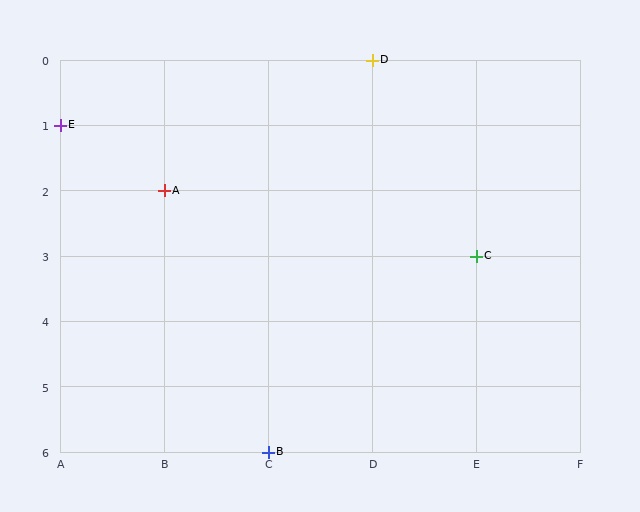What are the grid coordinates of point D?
Point D is at grid coordinates (D, 0).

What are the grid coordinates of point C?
Point C is at grid coordinates (E, 3).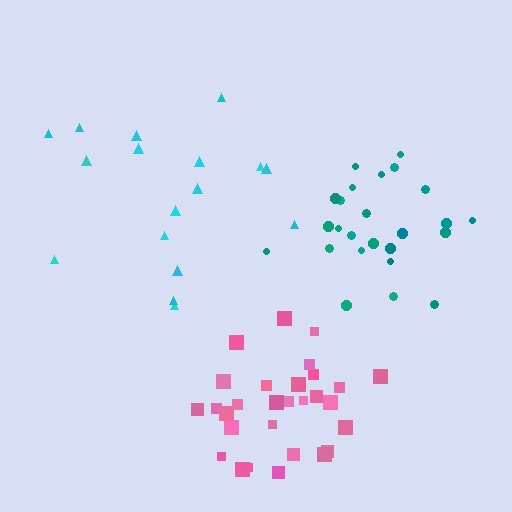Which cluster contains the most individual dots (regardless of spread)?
Pink (29).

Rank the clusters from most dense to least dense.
teal, pink, cyan.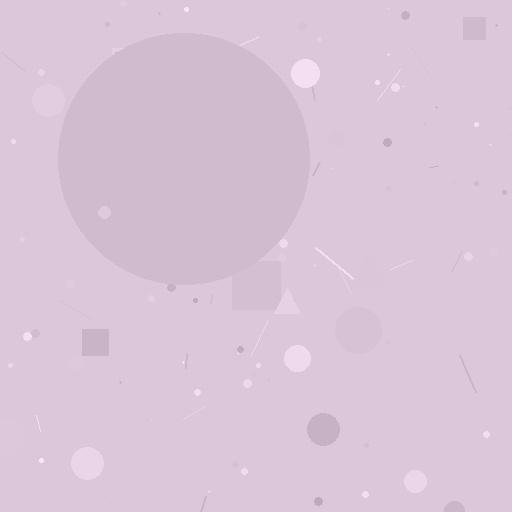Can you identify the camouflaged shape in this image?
The camouflaged shape is a circle.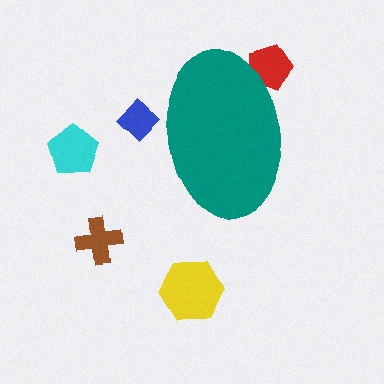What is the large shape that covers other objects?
A teal ellipse.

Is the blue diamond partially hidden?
Yes, the blue diamond is partially hidden behind the teal ellipse.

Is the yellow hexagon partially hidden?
No, the yellow hexagon is fully visible.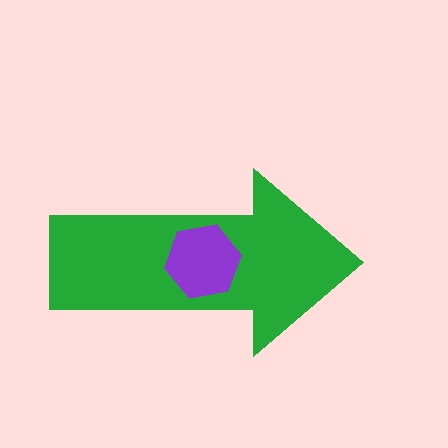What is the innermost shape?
The purple hexagon.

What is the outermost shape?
The green arrow.